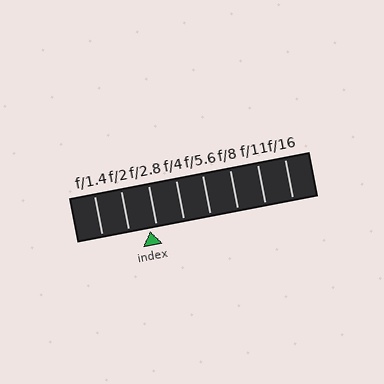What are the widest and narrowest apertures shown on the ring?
The widest aperture shown is f/1.4 and the narrowest is f/16.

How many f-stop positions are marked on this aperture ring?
There are 8 f-stop positions marked.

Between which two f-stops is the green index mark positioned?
The index mark is between f/2 and f/2.8.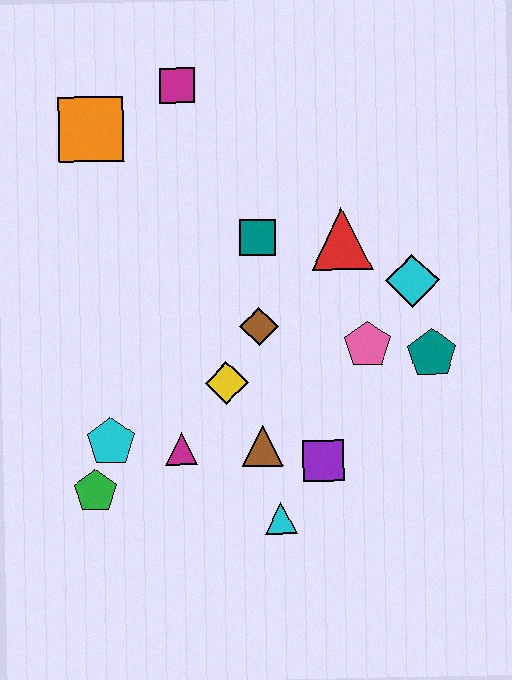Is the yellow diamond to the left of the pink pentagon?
Yes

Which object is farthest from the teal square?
The green pentagon is farthest from the teal square.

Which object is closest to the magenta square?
The orange square is closest to the magenta square.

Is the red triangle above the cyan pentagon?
Yes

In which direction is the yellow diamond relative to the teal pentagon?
The yellow diamond is to the left of the teal pentagon.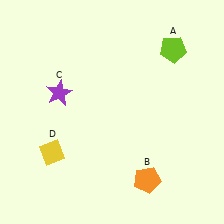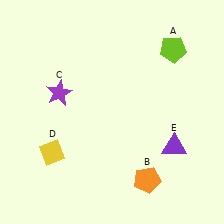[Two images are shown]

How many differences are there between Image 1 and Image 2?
There is 1 difference between the two images.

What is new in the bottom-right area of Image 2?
A purple triangle (E) was added in the bottom-right area of Image 2.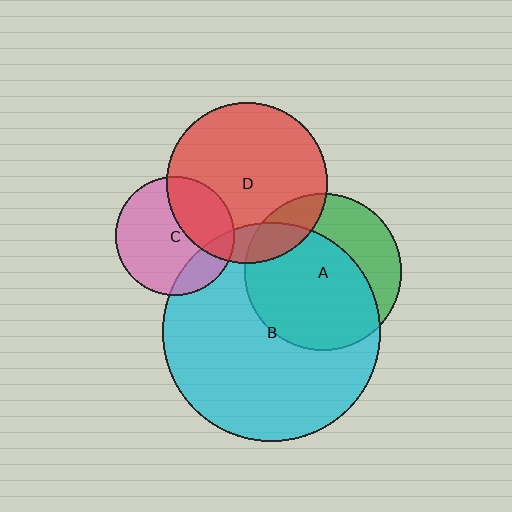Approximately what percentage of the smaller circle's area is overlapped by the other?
Approximately 65%.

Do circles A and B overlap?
Yes.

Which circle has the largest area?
Circle B (cyan).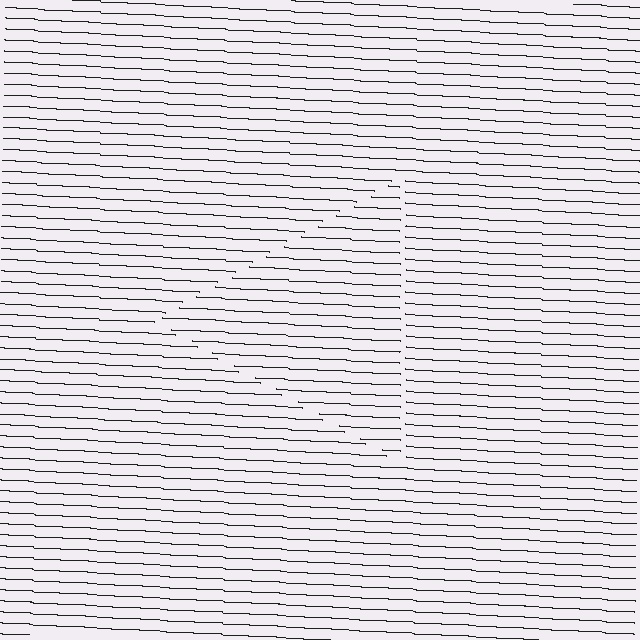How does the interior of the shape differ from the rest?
The interior of the shape contains the same grating, shifted by half a period — the contour is defined by the phase discontinuity where line-ends from the inner and outer gratings abut.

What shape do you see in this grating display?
An illusory triangle. The interior of the shape contains the same grating, shifted by half a period — the contour is defined by the phase discontinuity where line-ends from the inner and outer gratings abut.